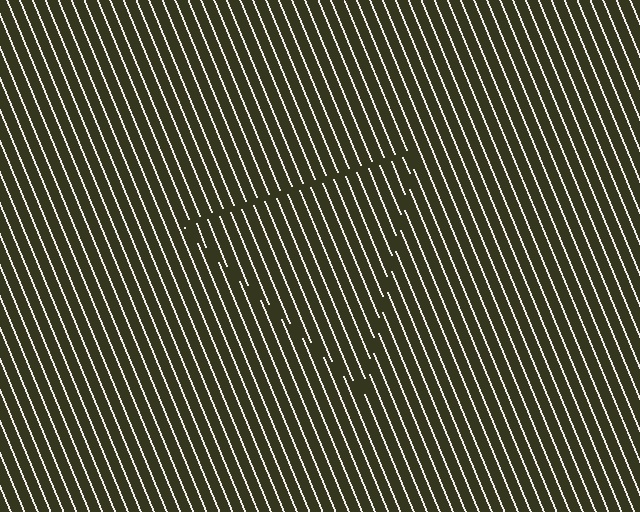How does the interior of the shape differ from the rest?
The interior of the shape contains the same grating, shifted by half a period — the contour is defined by the phase discontinuity where line-ends from the inner and outer gratings abut.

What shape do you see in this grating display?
An illusory triangle. The interior of the shape contains the same grating, shifted by half a period — the contour is defined by the phase discontinuity where line-ends from the inner and outer gratings abut.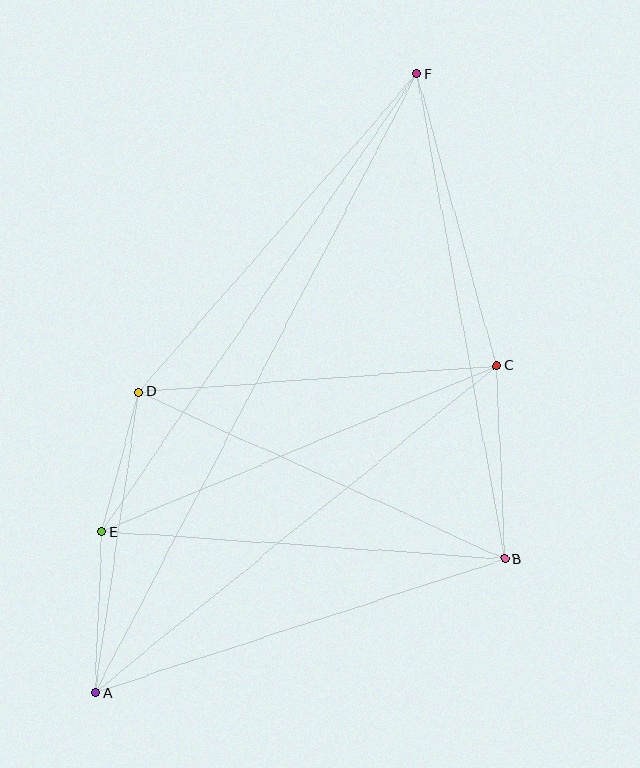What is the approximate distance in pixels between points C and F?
The distance between C and F is approximately 302 pixels.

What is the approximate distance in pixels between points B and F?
The distance between B and F is approximately 493 pixels.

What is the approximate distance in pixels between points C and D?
The distance between C and D is approximately 359 pixels.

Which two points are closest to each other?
Points D and E are closest to each other.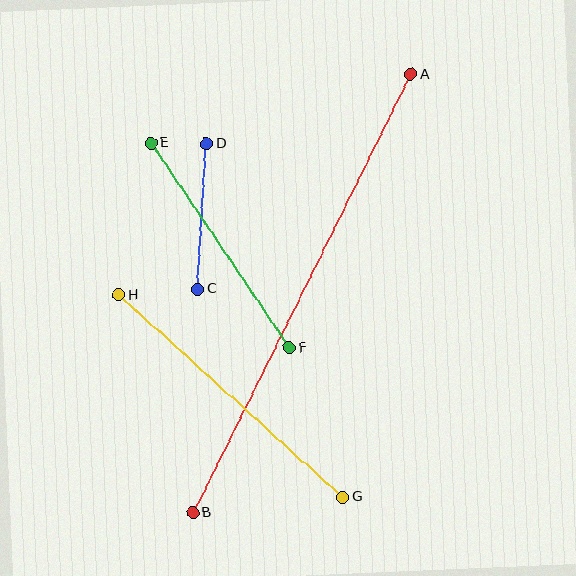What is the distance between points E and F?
The distance is approximately 248 pixels.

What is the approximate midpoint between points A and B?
The midpoint is at approximately (302, 293) pixels.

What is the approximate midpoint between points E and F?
The midpoint is at approximately (220, 245) pixels.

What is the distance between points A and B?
The distance is approximately 489 pixels.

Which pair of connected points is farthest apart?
Points A and B are farthest apart.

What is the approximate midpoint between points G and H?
The midpoint is at approximately (231, 396) pixels.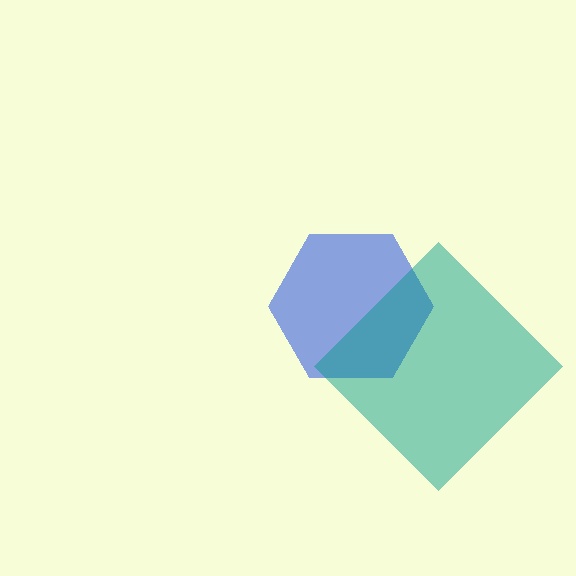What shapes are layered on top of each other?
The layered shapes are: a blue hexagon, a teal diamond.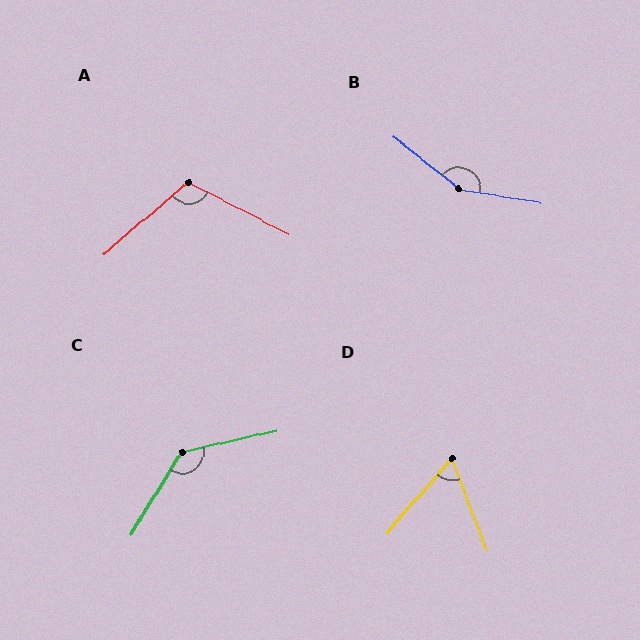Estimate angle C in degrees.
Approximately 134 degrees.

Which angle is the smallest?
D, at approximately 62 degrees.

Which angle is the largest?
B, at approximately 151 degrees.